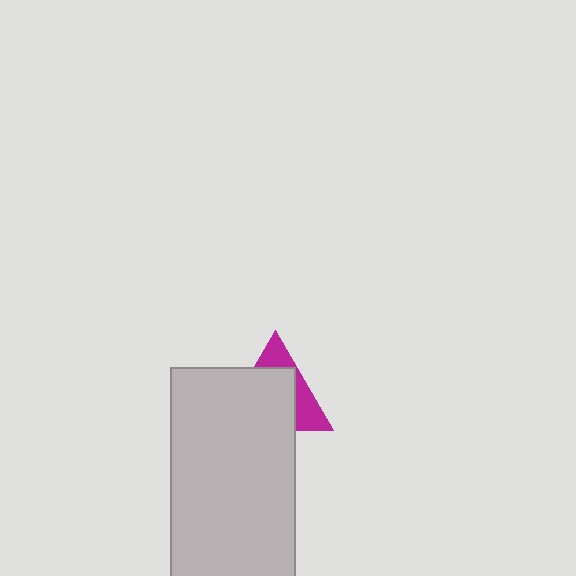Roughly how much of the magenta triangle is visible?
A small part of it is visible (roughly 36%).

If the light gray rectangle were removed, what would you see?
You would see the complete magenta triangle.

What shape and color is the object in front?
The object in front is a light gray rectangle.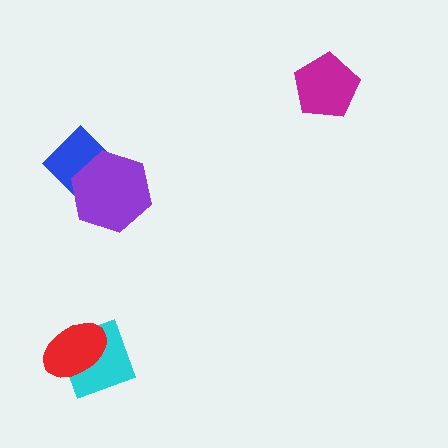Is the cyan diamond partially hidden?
Yes, it is partially covered by another shape.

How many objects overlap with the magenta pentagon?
0 objects overlap with the magenta pentagon.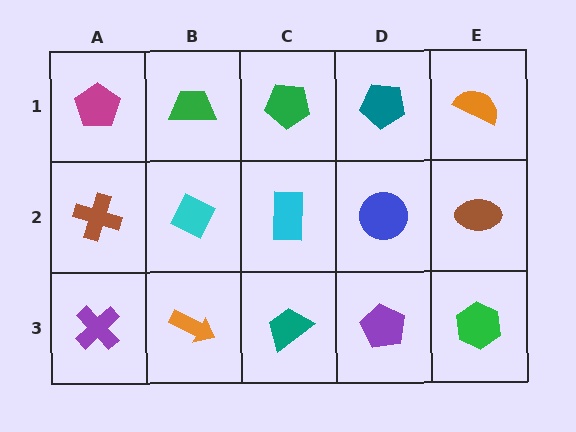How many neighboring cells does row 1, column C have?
3.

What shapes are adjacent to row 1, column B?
A cyan diamond (row 2, column B), a magenta pentagon (row 1, column A), a green pentagon (row 1, column C).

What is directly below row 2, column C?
A teal trapezoid.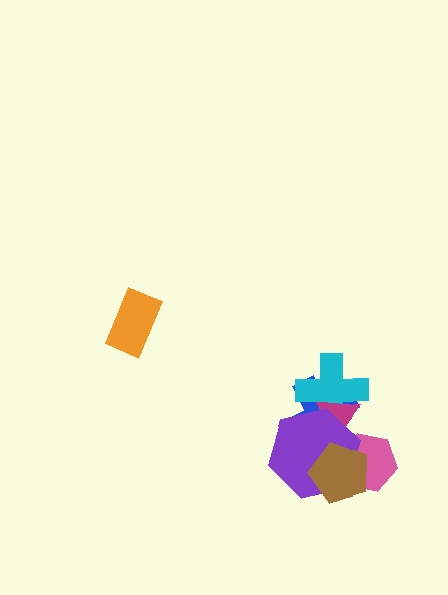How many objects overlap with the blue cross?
4 objects overlap with the blue cross.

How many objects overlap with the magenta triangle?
3 objects overlap with the magenta triangle.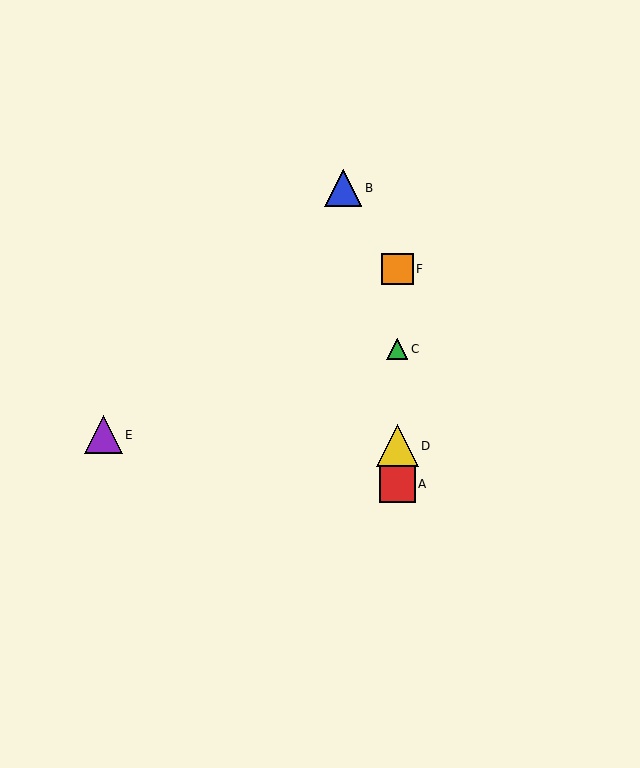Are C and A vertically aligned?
Yes, both are at x≈397.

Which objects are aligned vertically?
Objects A, C, D, F are aligned vertically.